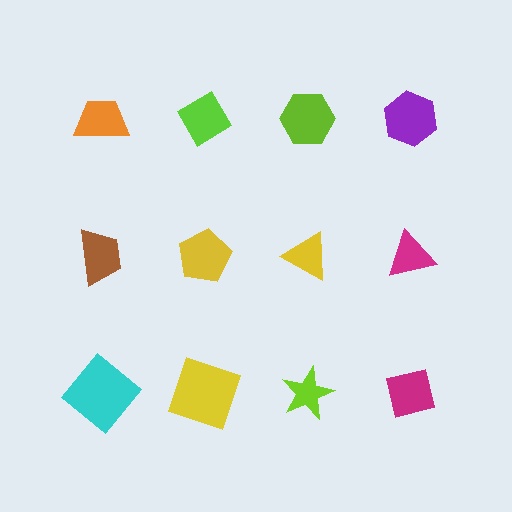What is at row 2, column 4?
A magenta triangle.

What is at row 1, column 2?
A lime diamond.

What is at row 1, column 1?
An orange trapezoid.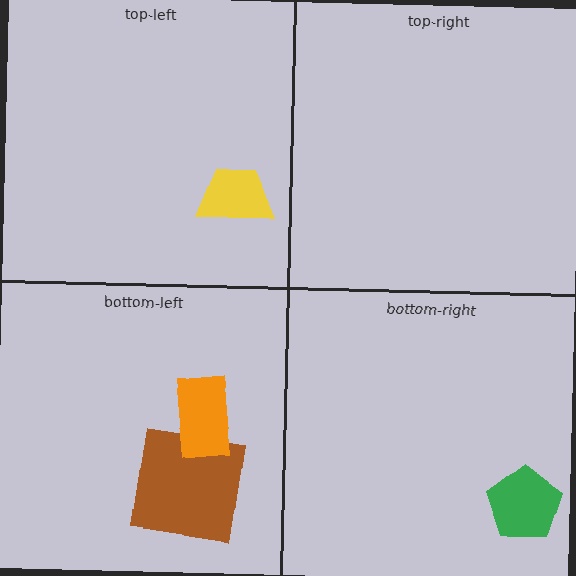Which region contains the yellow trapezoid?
The top-left region.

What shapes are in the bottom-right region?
The green pentagon.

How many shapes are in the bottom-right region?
1.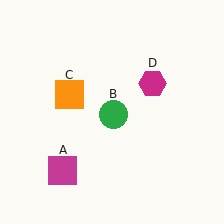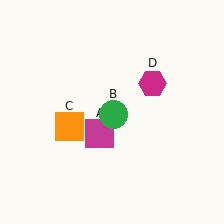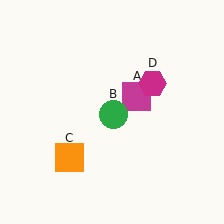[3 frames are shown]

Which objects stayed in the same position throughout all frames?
Green circle (object B) and magenta hexagon (object D) remained stationary.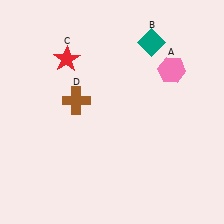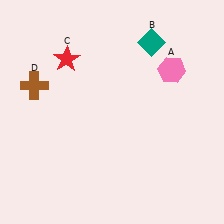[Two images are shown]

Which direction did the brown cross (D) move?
The brown cross (D) moved left.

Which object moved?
The brown cross (D) moved left.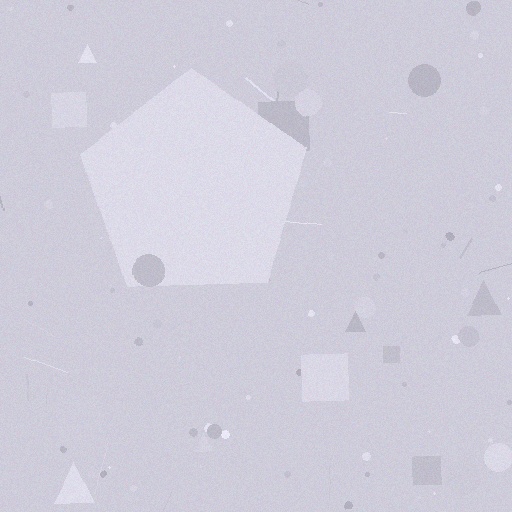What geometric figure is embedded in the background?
A pentagon is embedded in the background.